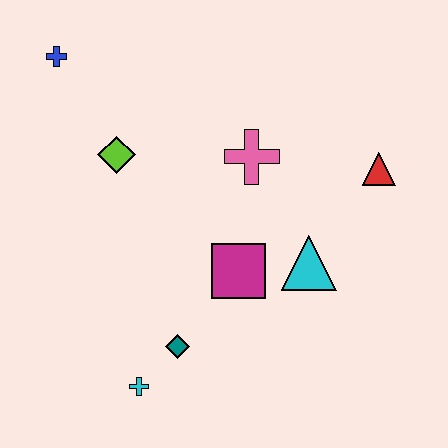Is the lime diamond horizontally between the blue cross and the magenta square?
Yes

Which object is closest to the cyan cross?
The teal diamond is closest to the cyan cross.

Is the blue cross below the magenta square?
No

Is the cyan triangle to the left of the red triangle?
Yes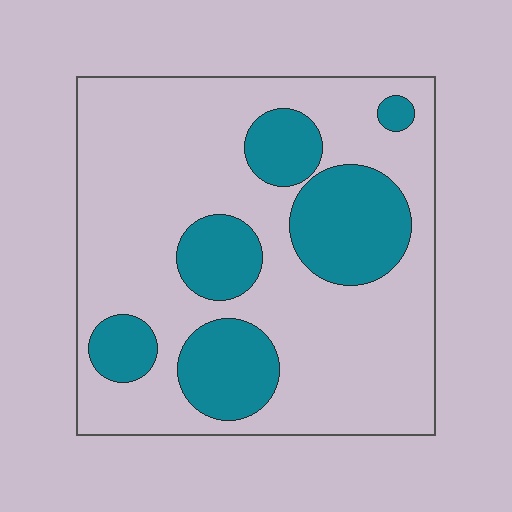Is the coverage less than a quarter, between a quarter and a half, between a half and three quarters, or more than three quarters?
Between a quarter and a half.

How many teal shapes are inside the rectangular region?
6.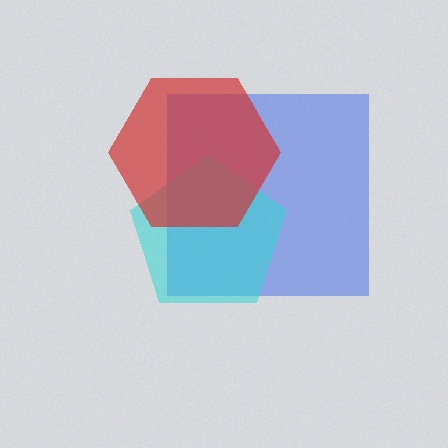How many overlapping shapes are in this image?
There are 3 overlapping shapes in the image.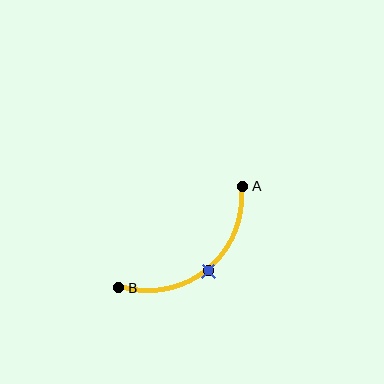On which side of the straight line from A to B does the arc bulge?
The arc bulges below and to the right of the straight line connecting A and B.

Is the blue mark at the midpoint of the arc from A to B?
Yes. The blue mark lies on the arc at equal arc-length from both A and B — it is the arc midpoint.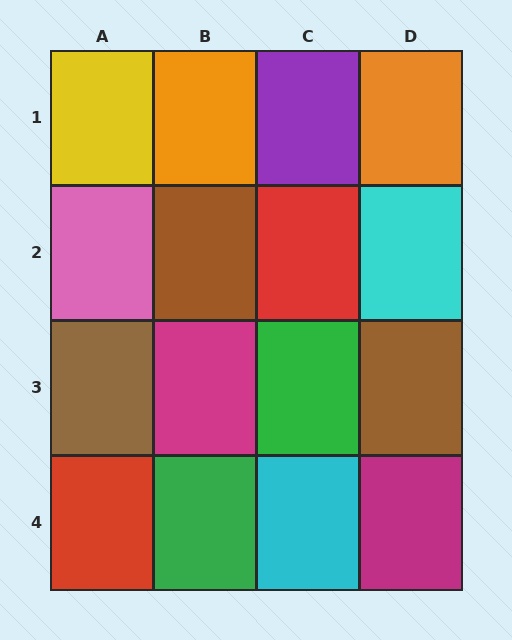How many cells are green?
2 cells are green.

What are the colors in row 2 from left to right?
Pink, brown, red, cyan.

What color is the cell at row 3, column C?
Green.